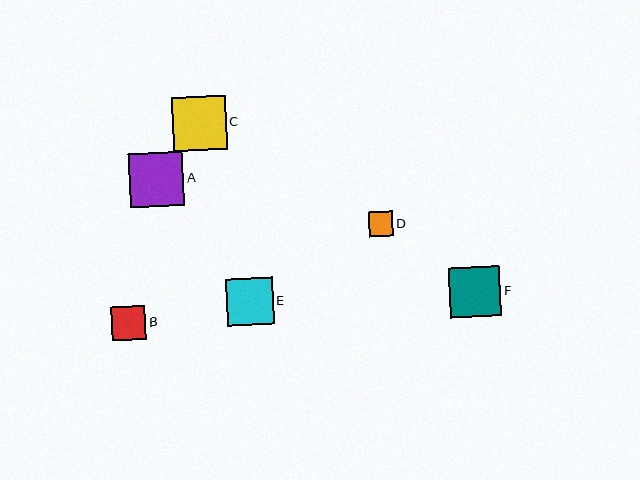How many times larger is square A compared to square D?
Square A is approximately 2.2 times the size of square D.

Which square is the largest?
Square A is the largest with a size of approximately 54 pixels.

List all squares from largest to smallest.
From largest to smallest: A, C, F, E, B, D.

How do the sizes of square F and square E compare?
Square F and square E are approximately the same size.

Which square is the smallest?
Square D is the smallest with a size of approximately 25 pixels.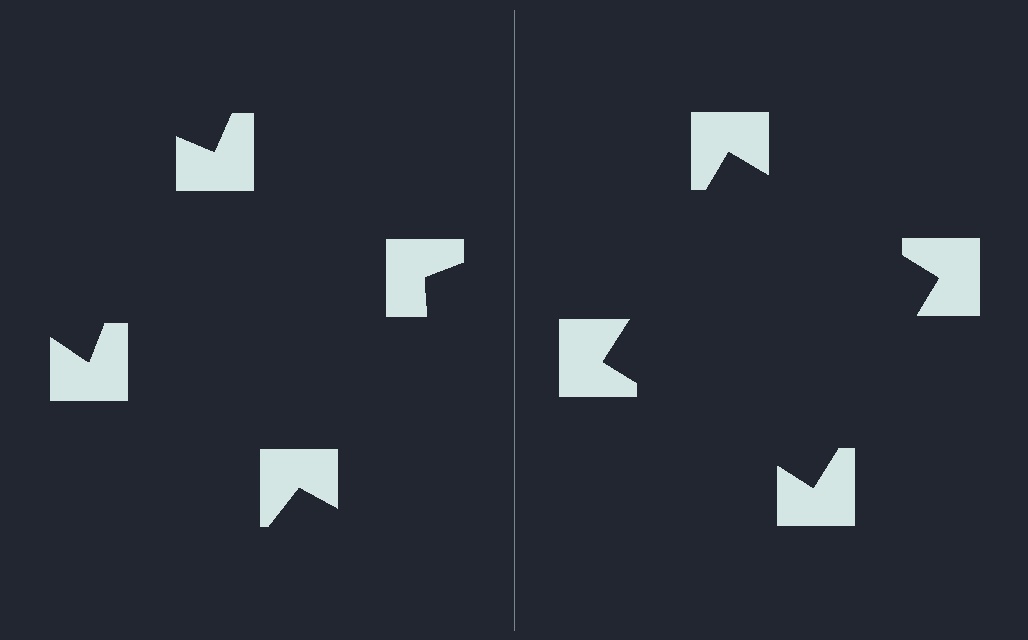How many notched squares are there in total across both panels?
8 — 4 on each side.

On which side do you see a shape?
An illusory square appears on the right side. On the left side the wedge cuts are rotated, so no coherent shape forms.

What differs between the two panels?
The notched squares are positioned identically on both sides; only the wedge orientations differ. On the right they align to a square; on the left they are misaligned.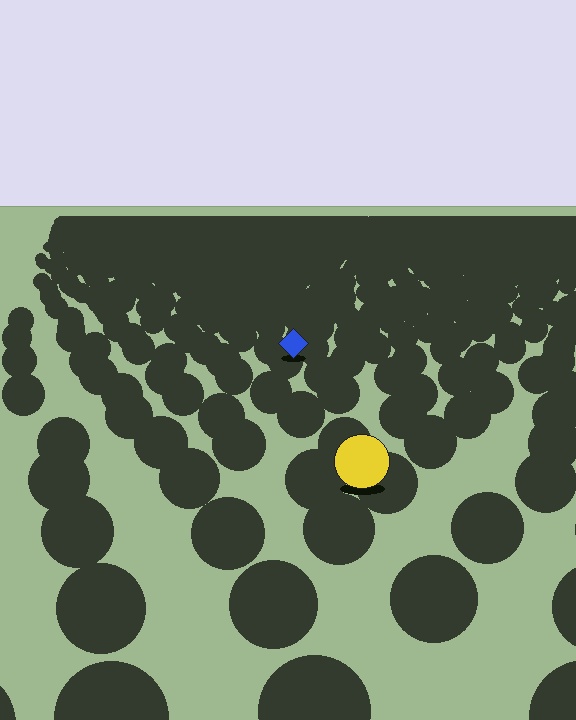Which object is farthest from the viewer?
The blue diamond is farthest from the viewer. It appears smaller and the ground texture around it is denser.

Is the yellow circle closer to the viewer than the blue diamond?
Yes. The yellow circle is closer — you can tell from the texture gradient: the ground texture is coarser near it.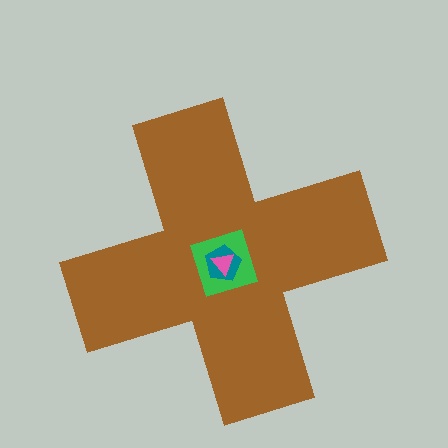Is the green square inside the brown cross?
Yes.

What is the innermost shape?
The pink triangle.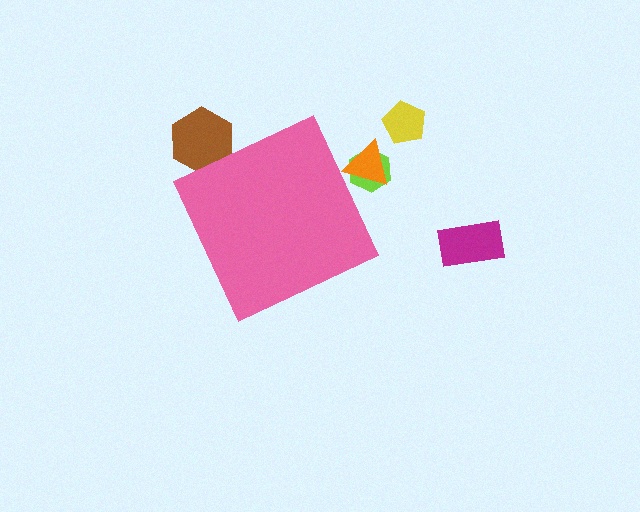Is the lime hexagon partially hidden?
Yes, the lime hexagon is partially hidden behind the pink diamond.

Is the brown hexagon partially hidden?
Yes, the brown hexagon is partially hidden behind the pink diamond.